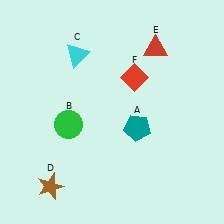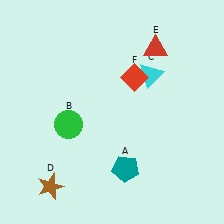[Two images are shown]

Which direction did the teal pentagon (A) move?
The teal pentagon (A) moved down.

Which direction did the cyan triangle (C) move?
The cyan triangle (C) moved right.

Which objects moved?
The objects that moved are: the teal pentagon (A), the cyan triangle (C).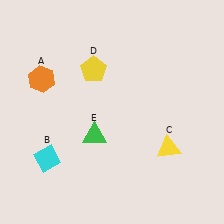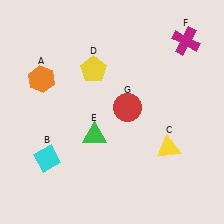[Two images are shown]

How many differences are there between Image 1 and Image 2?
There are 2 differences between the two images.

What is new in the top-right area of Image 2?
A red circle (G) was added in the top-right area of Image 2.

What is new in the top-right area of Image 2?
A magenta cross (F) was added in the top-right area of Image 2.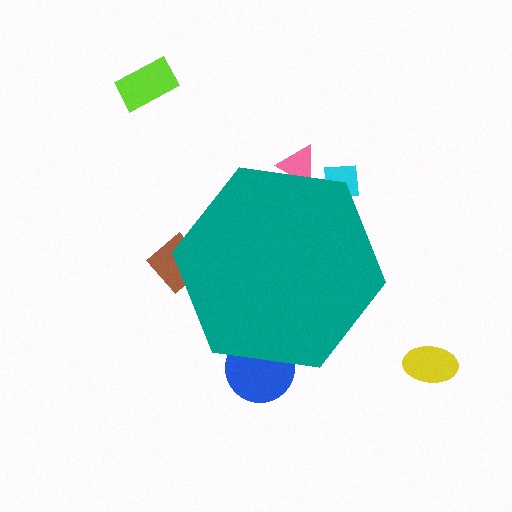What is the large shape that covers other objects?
A teal hexagon.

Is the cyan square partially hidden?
Yes, the cyan square is partially hidden behind the teal hexagon.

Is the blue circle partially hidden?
Yes, the blue circle is partially hidden behind the teal hexagon.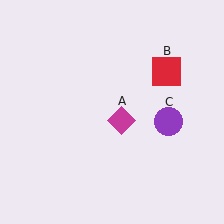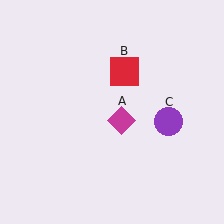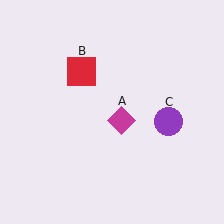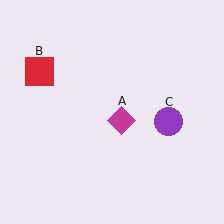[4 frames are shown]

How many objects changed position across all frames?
1 object changed position: red square (object B).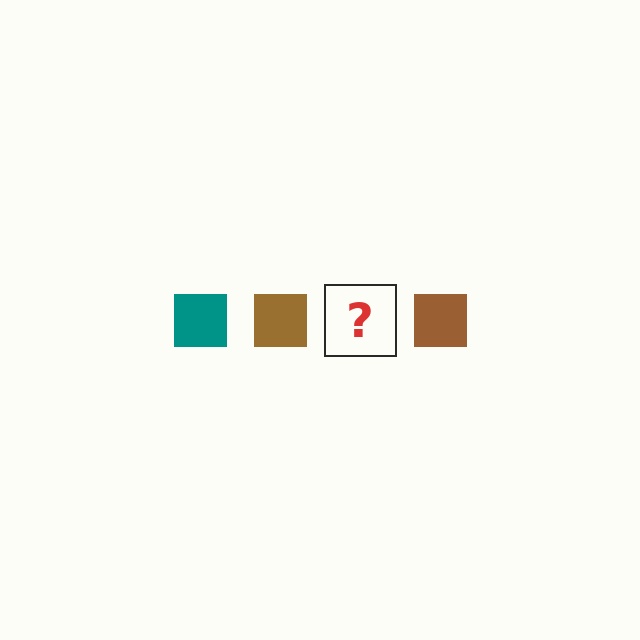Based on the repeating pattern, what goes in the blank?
The blank should be a teal square.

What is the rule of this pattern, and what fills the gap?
The rule is that the pattern cycles through teal, brown squares. The gap should be filled with a teal square.